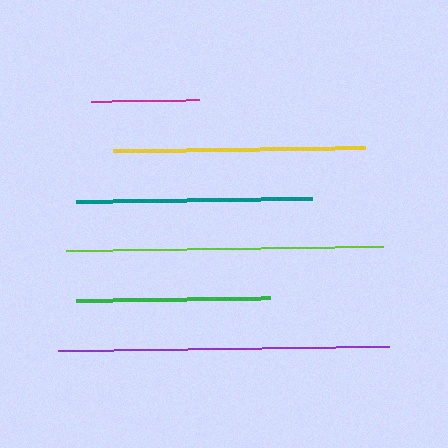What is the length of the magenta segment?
The magenta segment is approximately 108 pixels long.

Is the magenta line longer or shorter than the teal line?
The teal line is longer than the magenta line.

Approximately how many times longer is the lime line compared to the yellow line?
The lime line is approximately 1.3 times the length of the yellow line.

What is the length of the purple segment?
The purple segment is approximately 331 pixels long.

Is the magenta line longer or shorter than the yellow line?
The yellow line is longer than the magenta line.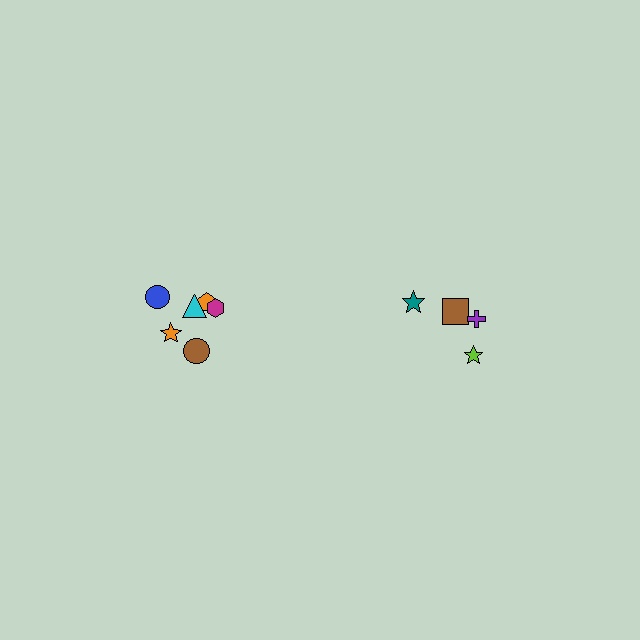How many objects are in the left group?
There are 6 objects.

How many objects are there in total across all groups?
There are 10 objects.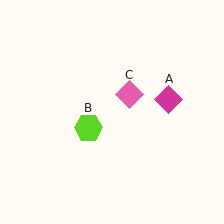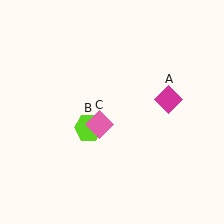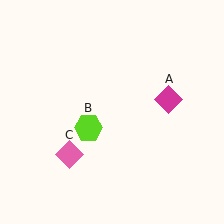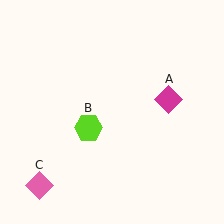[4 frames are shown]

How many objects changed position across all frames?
1 object changed position: pink diamond (object C).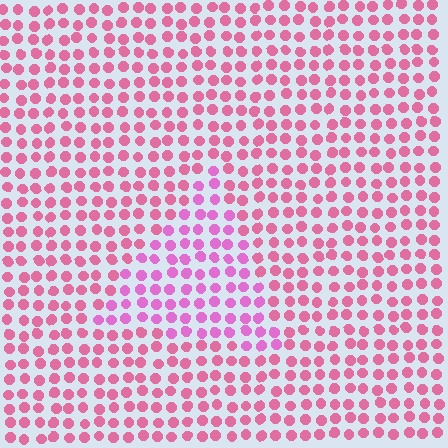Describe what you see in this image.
The image is filled with small pink elements in a uniform arrangement. A triangle-shaped region is visible where the elements are tinted to a slightly different hue, forming a subtle color boundary.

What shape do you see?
I see a triangle.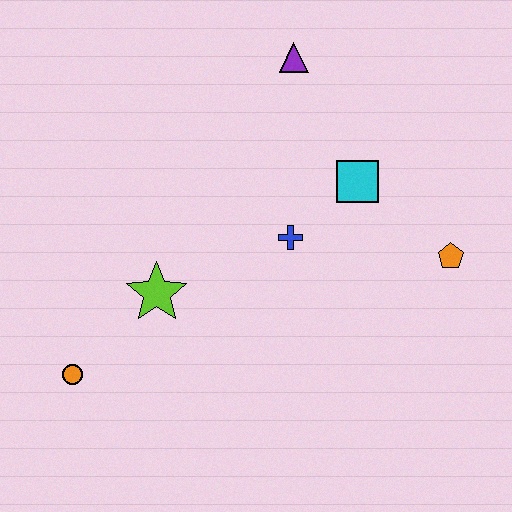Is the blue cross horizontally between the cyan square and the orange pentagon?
No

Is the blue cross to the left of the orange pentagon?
Yes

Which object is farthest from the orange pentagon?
The orange circle is farthest from the orange pentagon.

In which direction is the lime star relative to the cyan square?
The lime star is to the left of the cyan square.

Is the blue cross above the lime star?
Yes